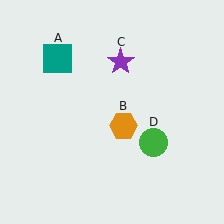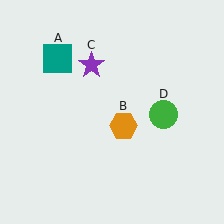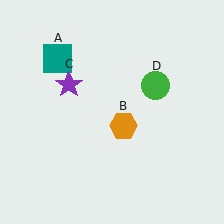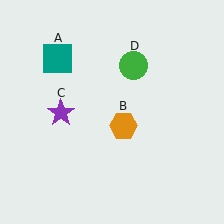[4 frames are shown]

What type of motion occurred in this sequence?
The purple star (object C), green circle (object D) rotated counterclockwise around the center of the scene.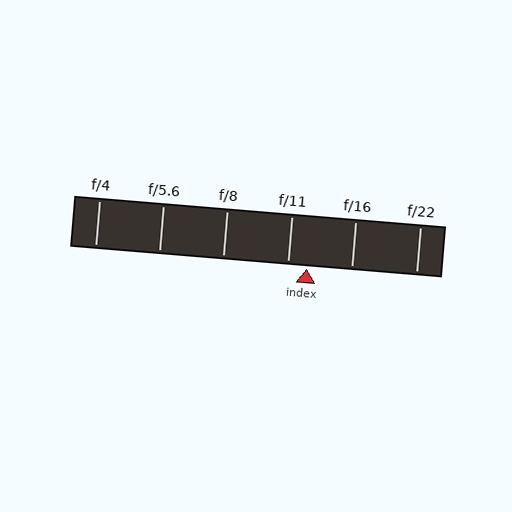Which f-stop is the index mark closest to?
The index mark is closest to f/11.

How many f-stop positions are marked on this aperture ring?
There are 6 f-stop positions marked.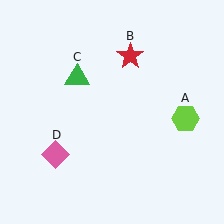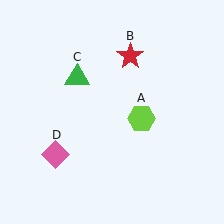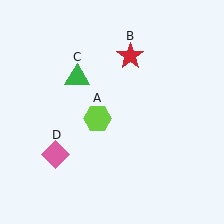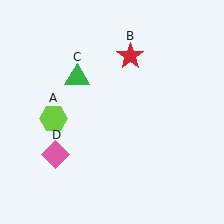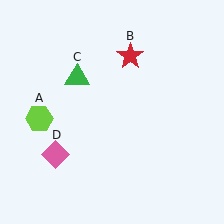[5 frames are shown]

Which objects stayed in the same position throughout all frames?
Red star (object B) and green triangle (object C) and pink diamond (object D) remained stationary.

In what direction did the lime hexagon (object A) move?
The lime hexagon (object A) moved left.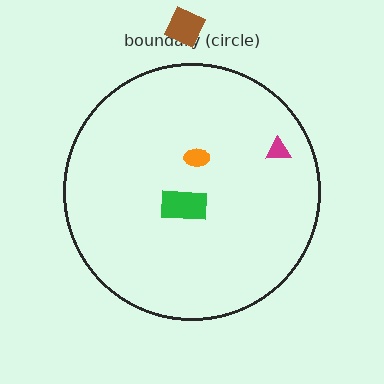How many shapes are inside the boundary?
3 inside, 1 outside.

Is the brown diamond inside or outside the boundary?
Outside.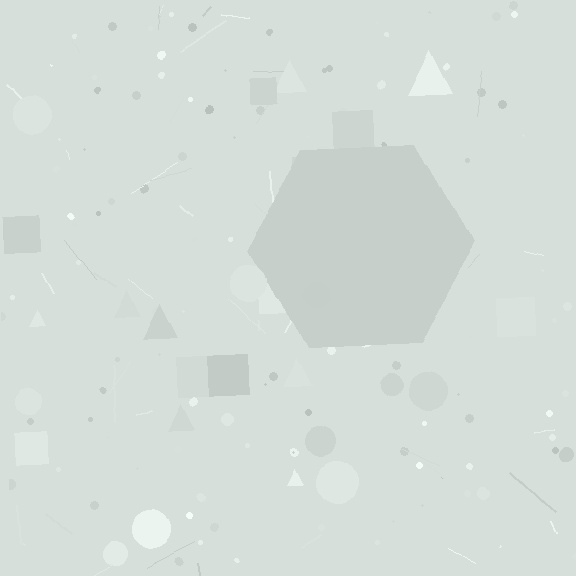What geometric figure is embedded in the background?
A hexagon is embedded in the background.